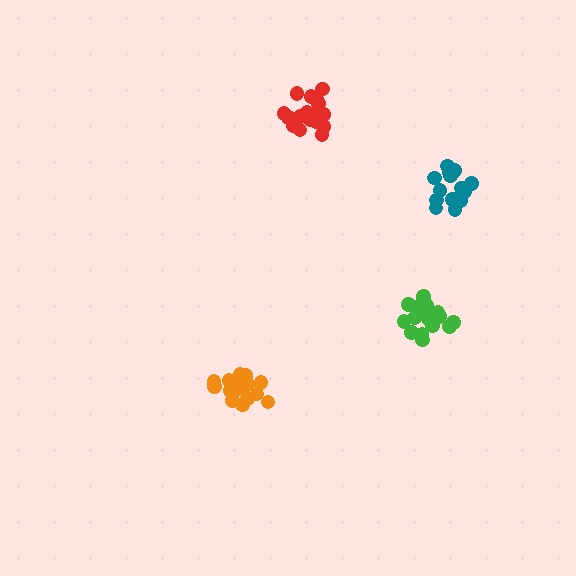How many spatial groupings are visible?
There are 4 spatial groupings.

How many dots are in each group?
Group 1: 19 dots, Group 2: 18 dots, Group 3: 15 dots, Group 4: 21 dots (73 total).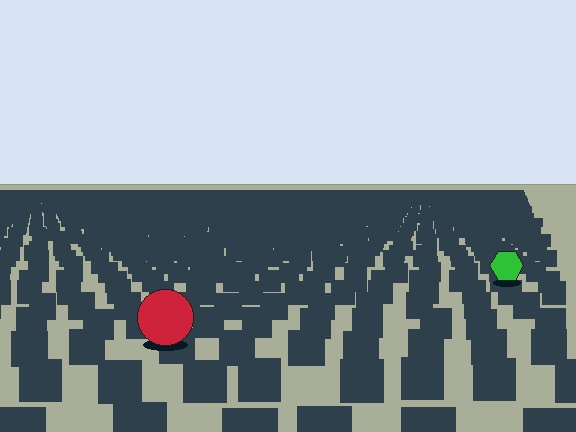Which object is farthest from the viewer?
The green hexagon is farthest from the viewer. It appears smaller and the ground texture around it is denser.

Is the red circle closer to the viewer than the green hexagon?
Yes. The red circle is closer — you can tell from the texture gradient: the ground texture is coarser near it.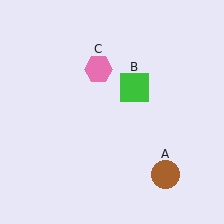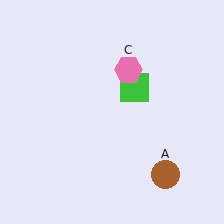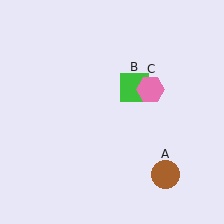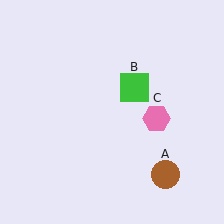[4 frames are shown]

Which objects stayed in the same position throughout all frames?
Brown circle (object A) and green square (object B) remained stationary.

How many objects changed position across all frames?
1 object changed position: pink hexagon (object C).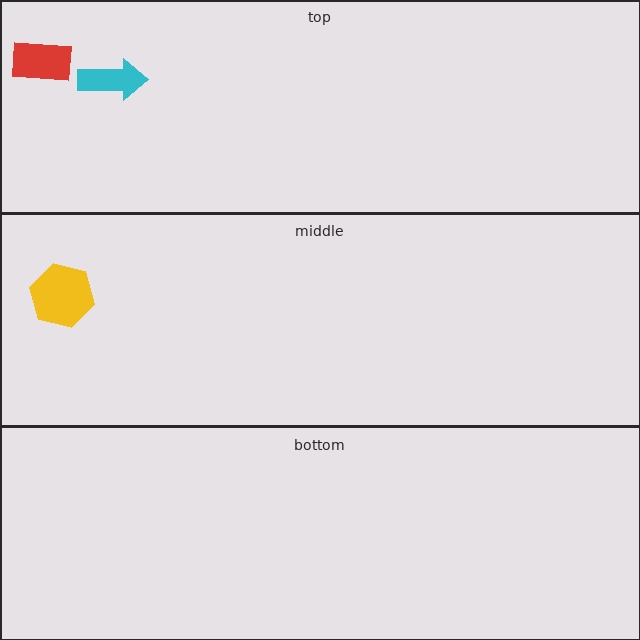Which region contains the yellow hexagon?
The middle region.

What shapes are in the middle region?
The yellow hexagon.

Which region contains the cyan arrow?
The top region.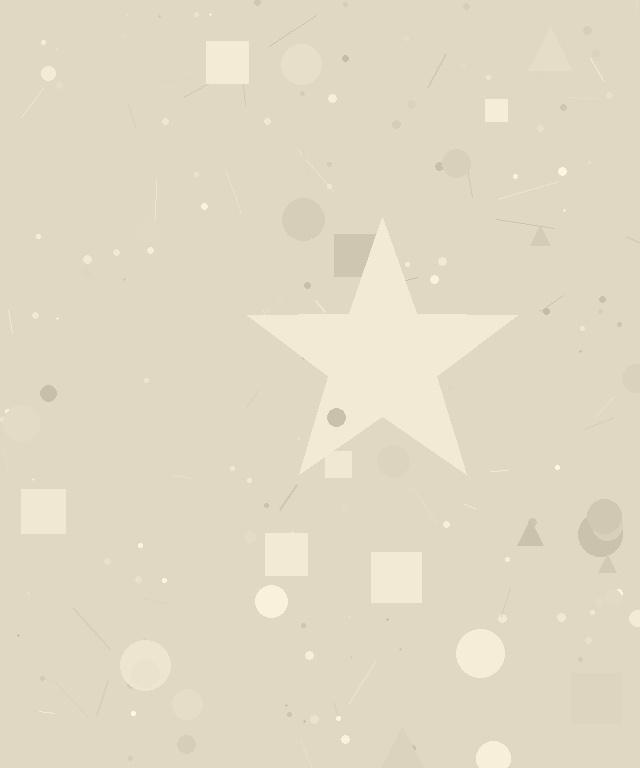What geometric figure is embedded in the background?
A star is embedded in the background.